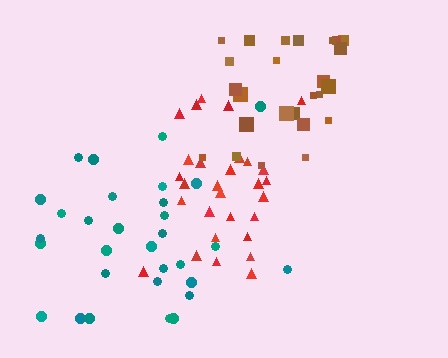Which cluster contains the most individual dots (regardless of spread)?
Teal (31).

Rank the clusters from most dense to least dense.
red, brown, teal.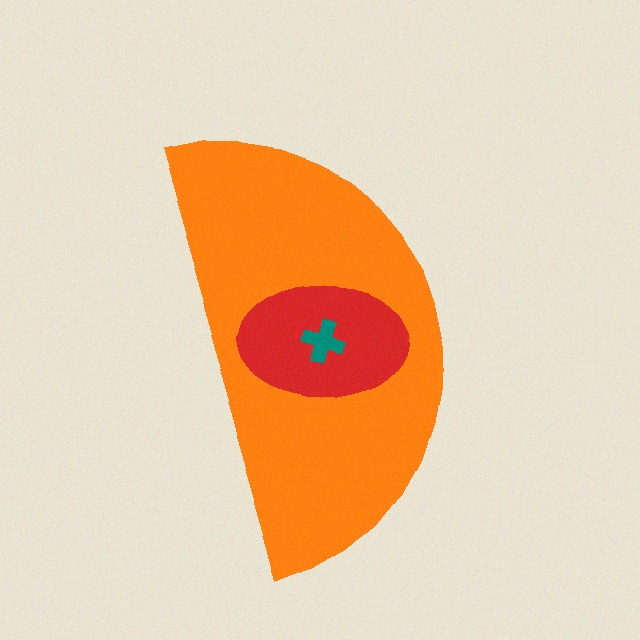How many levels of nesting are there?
3.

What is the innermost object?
The teal cross.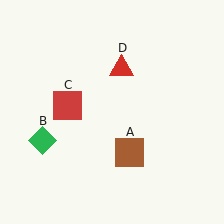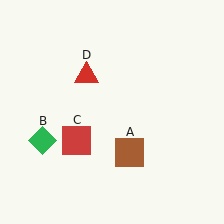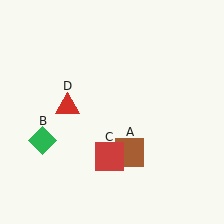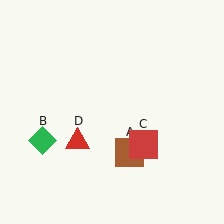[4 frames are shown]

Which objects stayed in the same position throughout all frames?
Brown square (object A) and green diamond (object B) remained stationary.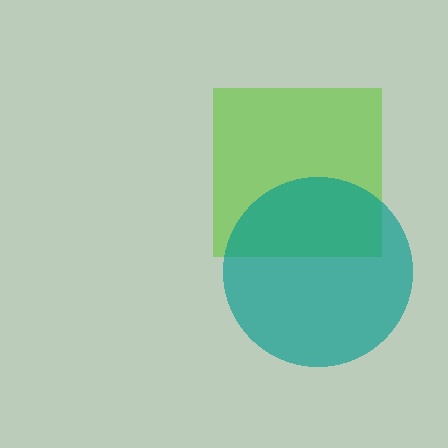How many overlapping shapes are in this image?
There are 2 overlapping shapes in the image.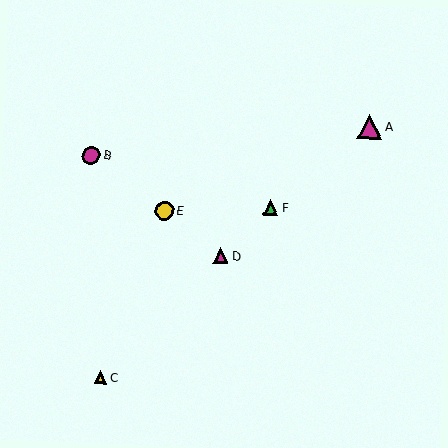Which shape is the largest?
The magenta triangle (labeled A) is the largest.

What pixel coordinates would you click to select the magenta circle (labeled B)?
Click at (91, 155) to select the magenta circle B.